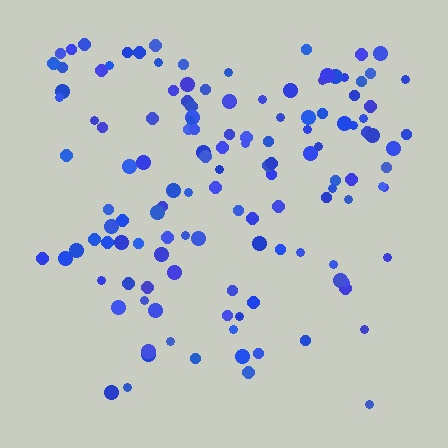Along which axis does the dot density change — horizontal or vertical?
Vertical.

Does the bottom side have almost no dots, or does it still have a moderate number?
Still a moderate number, just noticeably fewer than the top.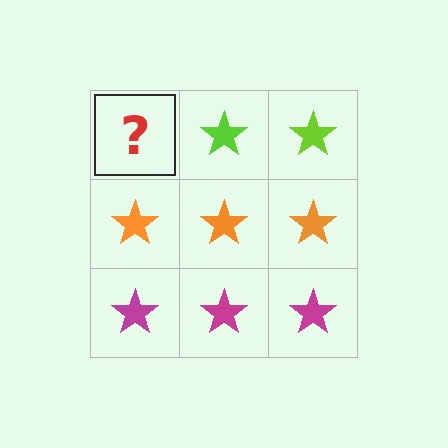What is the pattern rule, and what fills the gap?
The rule is that each row has a consistent color. The gap should be filled with a lime star.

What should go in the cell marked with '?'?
The missing cell should contain a lime star.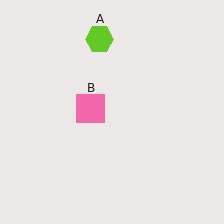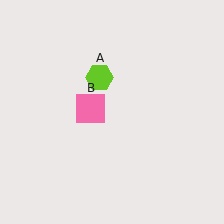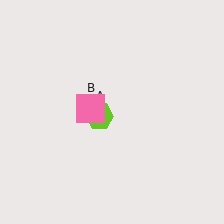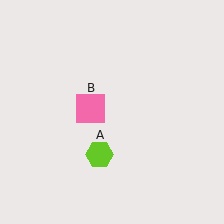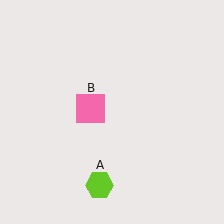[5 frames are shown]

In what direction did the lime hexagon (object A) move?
The lime hexagon (object A) moved down.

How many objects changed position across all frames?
1 object changed position: lime hexagon (object A).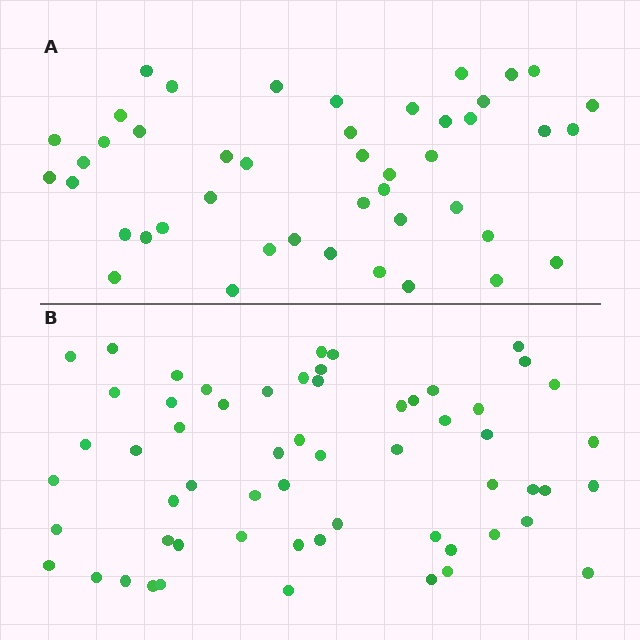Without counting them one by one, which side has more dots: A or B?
Region B (the bottom region) has more dots.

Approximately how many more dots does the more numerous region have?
Region B has approximately 15 more dots than region A.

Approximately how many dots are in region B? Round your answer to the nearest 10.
About 60 dots. (The exact count is 59, which rounds to 60.)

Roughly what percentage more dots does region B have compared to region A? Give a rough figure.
About 30% more.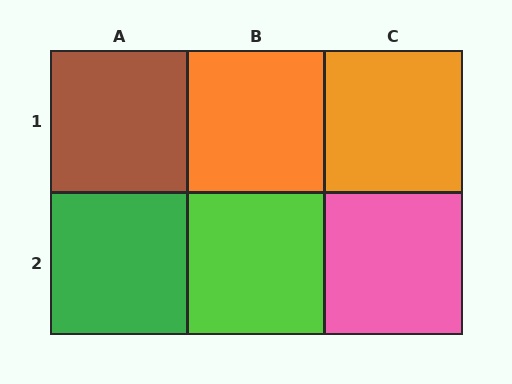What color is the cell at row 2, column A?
Green.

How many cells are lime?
1 cell is lime.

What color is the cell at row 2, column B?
Lime.